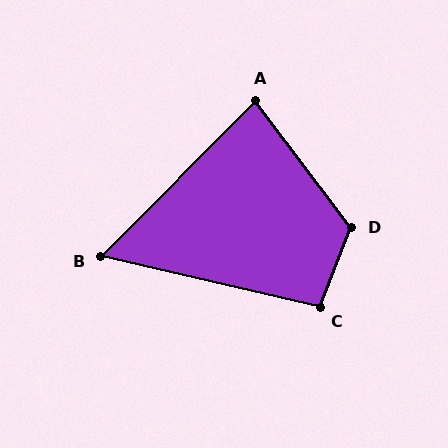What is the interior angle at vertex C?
Approximately 98 degrees (obtuse).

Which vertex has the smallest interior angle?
B, at approximately 59 degrees.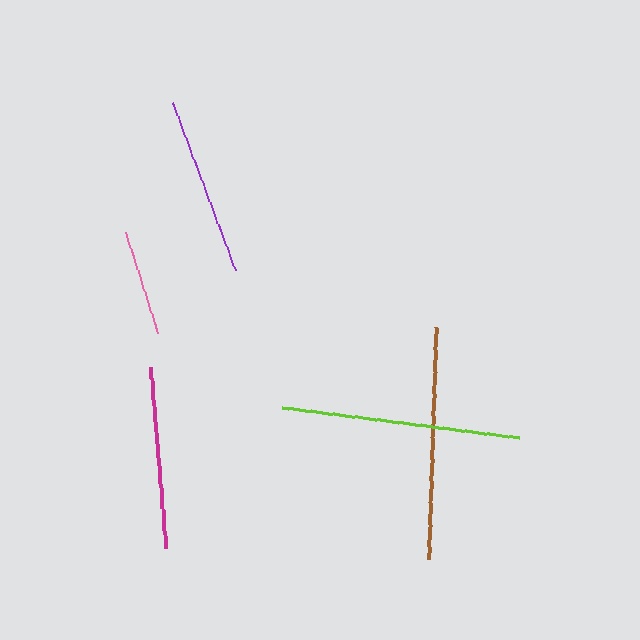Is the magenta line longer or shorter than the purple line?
The magenta line is longer than the purple line.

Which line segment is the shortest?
The pink line is the shortest at approximately 107 pixels.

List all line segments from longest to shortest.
From longest to shortest: lime, brown, magenta, purple, pink.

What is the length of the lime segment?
The lime segment is approximately 238 pixels long.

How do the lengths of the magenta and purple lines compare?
The magenta and purple lines are approximately the same length.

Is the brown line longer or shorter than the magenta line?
The brown line is longer than the magenta line.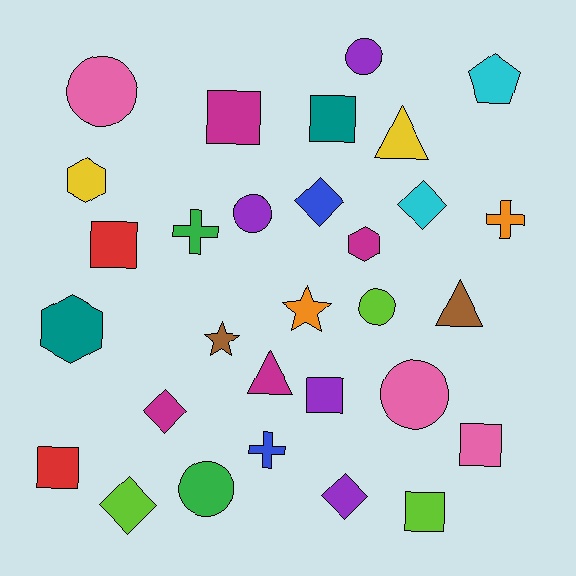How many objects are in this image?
There are 30 objects.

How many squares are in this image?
There are 7 squares.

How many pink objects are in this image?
There are 3 pink objects.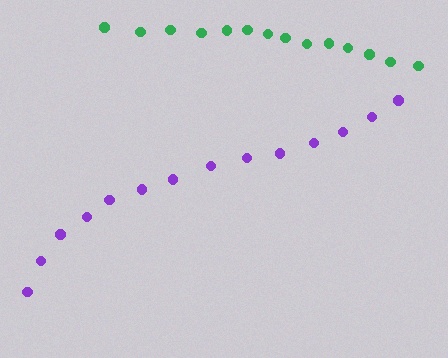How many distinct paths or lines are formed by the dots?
There are 2 distinct paths.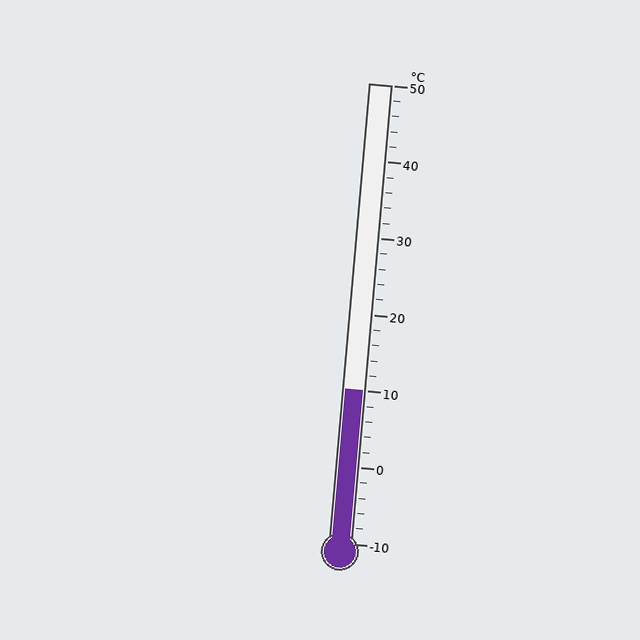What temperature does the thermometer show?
The thermometer shows approximately 10°C.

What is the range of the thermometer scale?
The thermometer scale ranges from -10°C to 50°C.